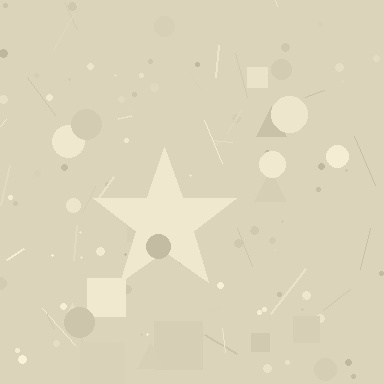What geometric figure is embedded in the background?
A star is embedded in the background.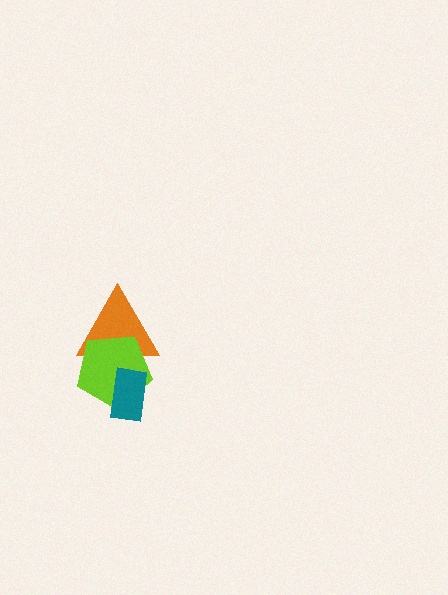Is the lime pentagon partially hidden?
Yes, it is partially covered by another shape.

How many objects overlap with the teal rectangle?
2 objects overlap with the teal rectangle.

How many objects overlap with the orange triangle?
2 objects overlap with the orange triangle.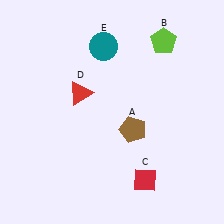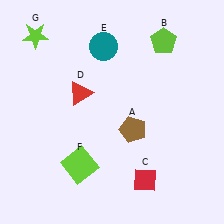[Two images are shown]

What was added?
A lime square (F), a lime star (G) were added in Image 2.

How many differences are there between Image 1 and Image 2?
There are 2 differences between the two images.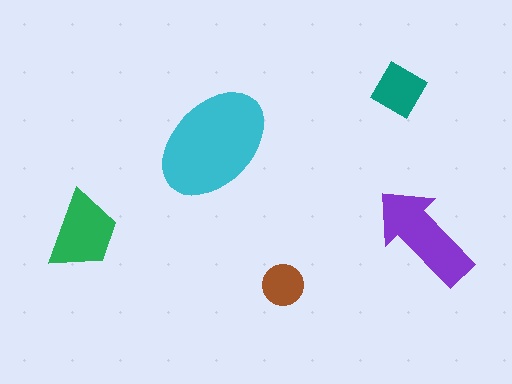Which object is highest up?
The teal diamond is topmost.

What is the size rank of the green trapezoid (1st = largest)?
3rd.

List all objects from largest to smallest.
The cyan ellipse, the purple arrow, the green trapezoid, the teal diamond, the brown circle.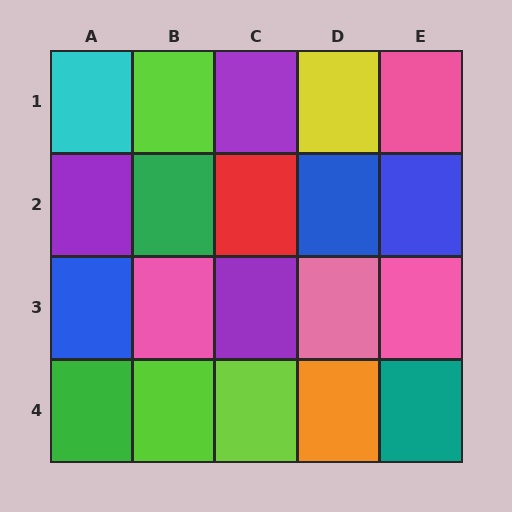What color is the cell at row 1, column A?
Cyan.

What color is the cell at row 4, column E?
Teal.